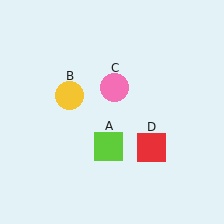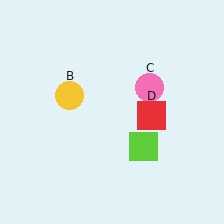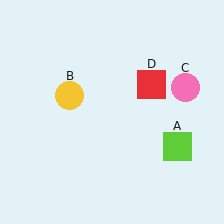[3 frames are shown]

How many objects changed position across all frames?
3 objects changed position: lime square (object A), pink circle (object C), red square (object D).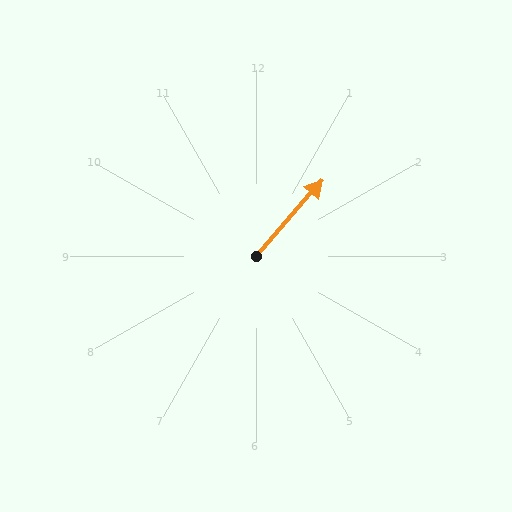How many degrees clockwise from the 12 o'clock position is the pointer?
Approximately 41 degrees.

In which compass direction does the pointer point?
Northeast.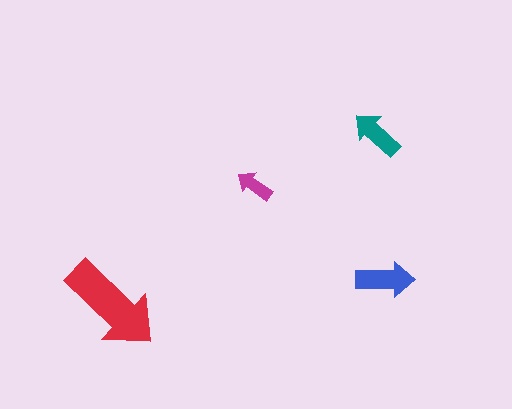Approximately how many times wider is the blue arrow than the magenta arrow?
About 1.5 times wider.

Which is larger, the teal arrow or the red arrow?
The red one.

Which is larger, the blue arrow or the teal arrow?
The blue one.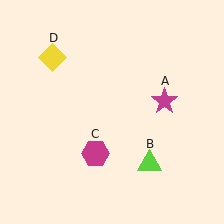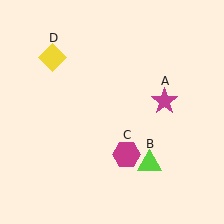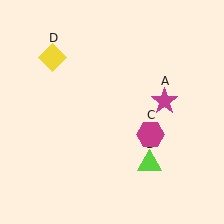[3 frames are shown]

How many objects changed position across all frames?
1 object changed position: magenta hexagon (object C).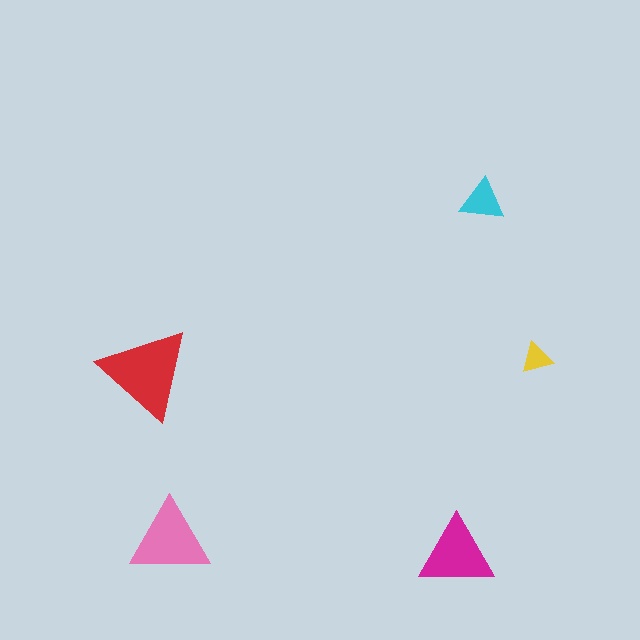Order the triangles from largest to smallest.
the red one, the pink one, the magenta one, the cyan one, the yellow one.